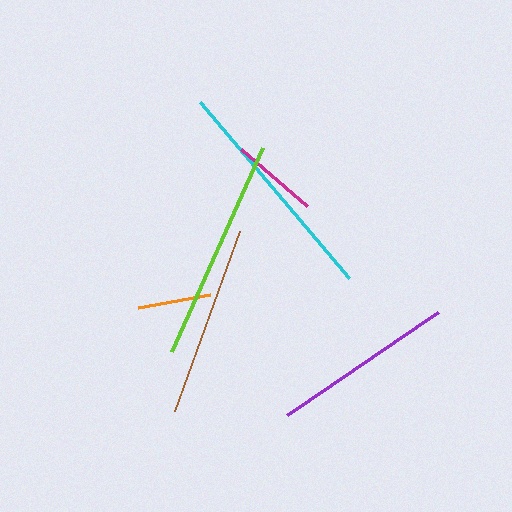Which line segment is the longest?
The cyan line is the longest at approximately 230 pixels.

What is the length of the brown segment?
The brown segment is approximately 192 pixels long.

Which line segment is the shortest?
The orange line is the shortest at approximately 73 pixels.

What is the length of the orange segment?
The orange segment is approximately 73 pixels long.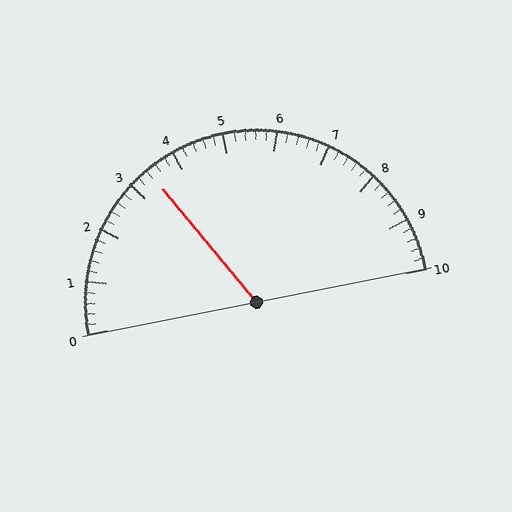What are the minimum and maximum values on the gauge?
The gauge ranges from 0 to 10.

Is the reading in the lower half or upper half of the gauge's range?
The reading is in the lower half of the range (0 to 10).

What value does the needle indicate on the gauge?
The needle indicates approximately 3.4.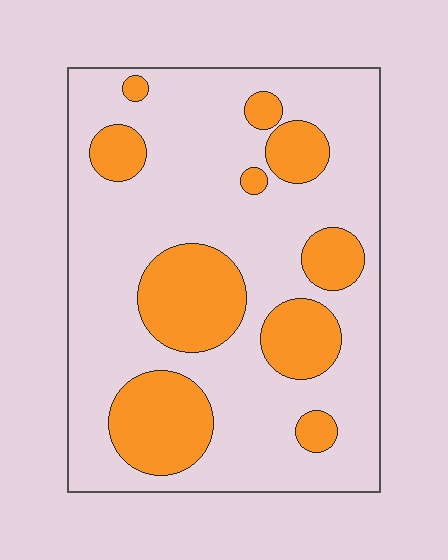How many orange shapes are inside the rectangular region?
10.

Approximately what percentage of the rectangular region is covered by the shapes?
Approximately 25%.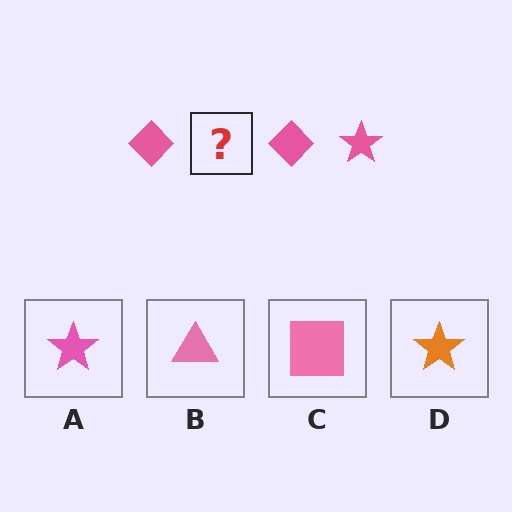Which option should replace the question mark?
Option A.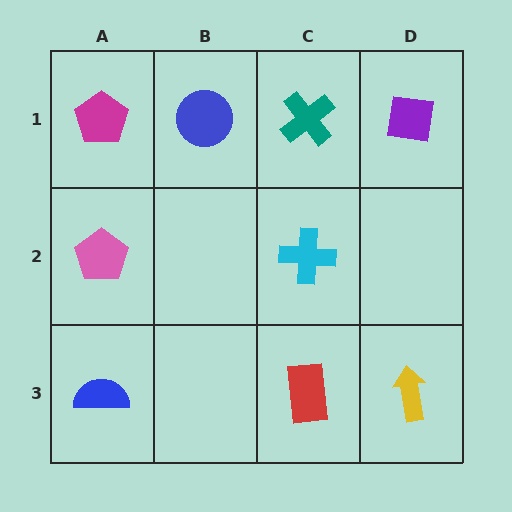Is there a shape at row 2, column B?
No, that cell is empty.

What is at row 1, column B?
A blue circle.